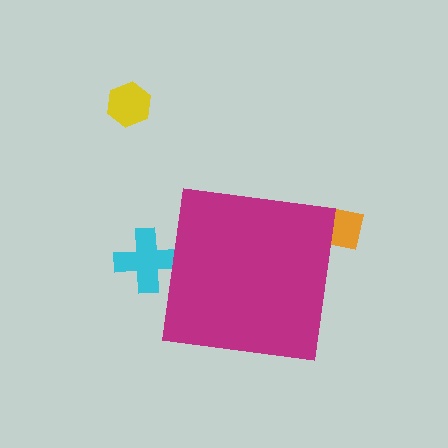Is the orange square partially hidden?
Yes, the orange square is partially hidden behind the magenta square.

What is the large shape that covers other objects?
A magenta square.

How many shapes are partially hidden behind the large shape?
2 shapes are partially hidden.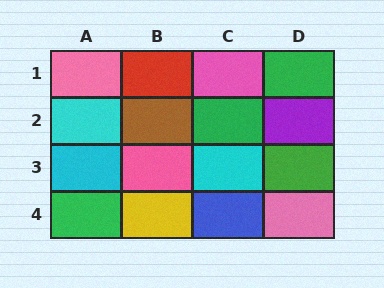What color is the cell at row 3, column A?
Cyan.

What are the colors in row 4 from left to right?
Green, yellow, blue, pink.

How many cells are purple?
1 cell is purple.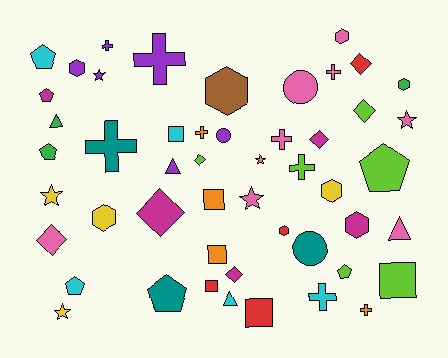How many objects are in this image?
There are 50 objects.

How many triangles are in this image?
There are 4 triangles.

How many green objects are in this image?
There are 3 green objects.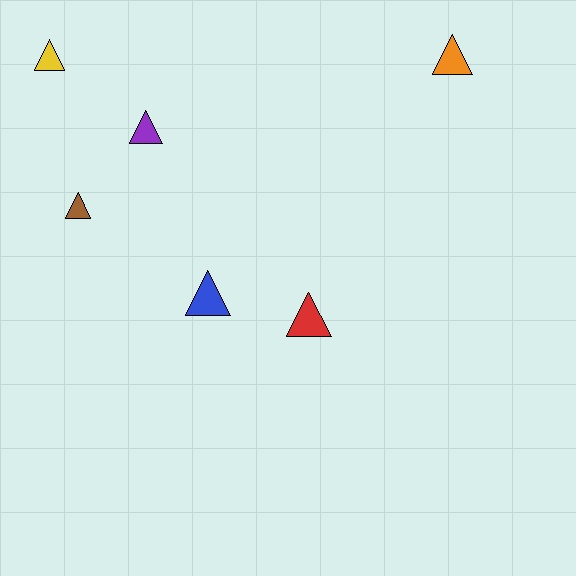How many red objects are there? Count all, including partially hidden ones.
There is 1 red object.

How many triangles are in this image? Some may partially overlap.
There are 6 triangles.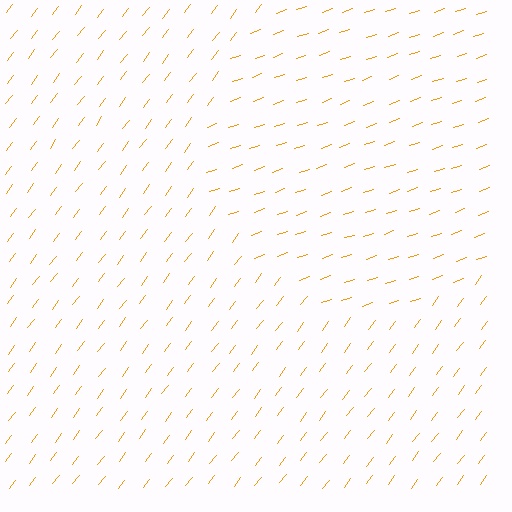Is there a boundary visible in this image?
Yes, there is a texture boundary formed by a change in line orientation.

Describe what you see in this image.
The image is filled with small orange line segments. A circle region in the image has lines oriented differently from the surrounding lines, creating a visible texture boundary.